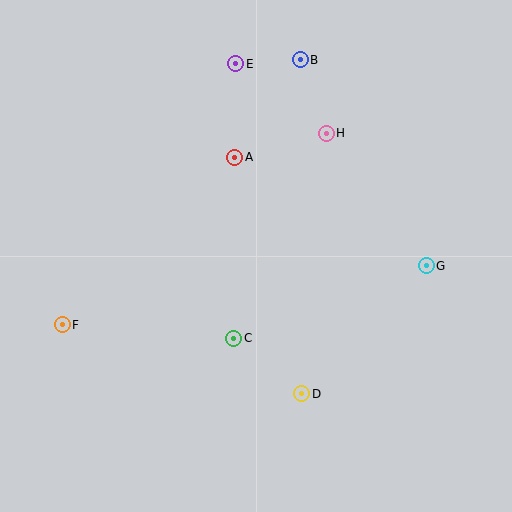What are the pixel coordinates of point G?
Point G is at (426, 266).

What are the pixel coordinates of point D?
Point D is at (302, 394).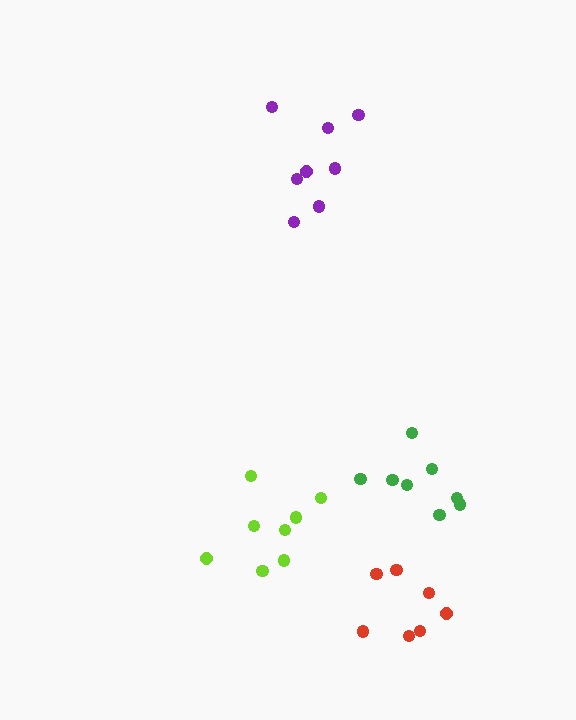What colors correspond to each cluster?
The clusters are colored: green, purple, red, lime.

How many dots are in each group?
Group 1: 8 dots, Group 2: 8 dots, Group 3: 7 dots, Group 4: 8 dots (31 total).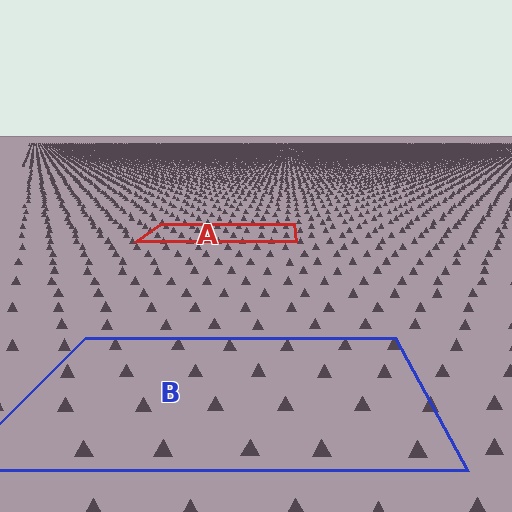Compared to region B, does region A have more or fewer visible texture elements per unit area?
Region A has more texture elements per unit area — they are packed more densely because it is farther away.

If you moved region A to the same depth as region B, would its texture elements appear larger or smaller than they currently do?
They would appear larger. At a closer depth, the same texture elements are projected at a bigger on-screen size.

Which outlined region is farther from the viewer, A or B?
Region A is farther from the viewer — the texture elements inside it appear smaller and more densely packed.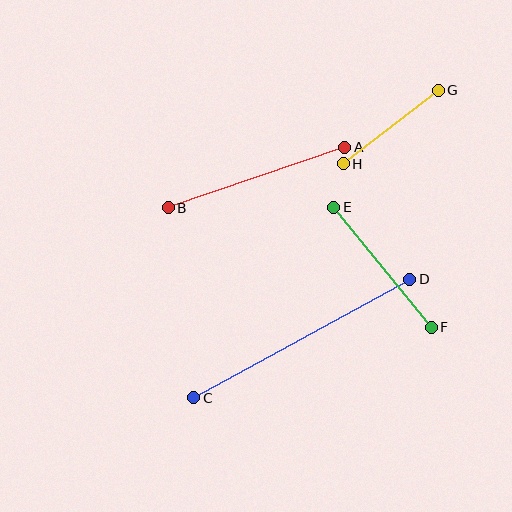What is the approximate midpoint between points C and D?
The midpoint is at approximately (302, 339) pixels.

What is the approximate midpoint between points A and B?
The midpoint is at approximately (256, 178) pixels.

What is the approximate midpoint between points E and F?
The midpoint is at approximately (382, 267) pixels.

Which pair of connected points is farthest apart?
Points C and D are farthest apart.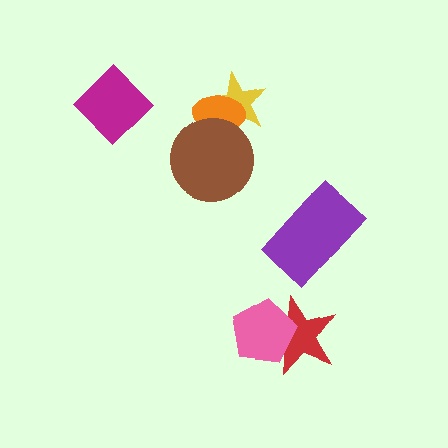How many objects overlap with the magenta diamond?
0 objects overlap with the magenta diamond.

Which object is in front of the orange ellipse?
The brown circle is in front of the orange ellipse.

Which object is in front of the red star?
The pink pentagon is in front of the red star.